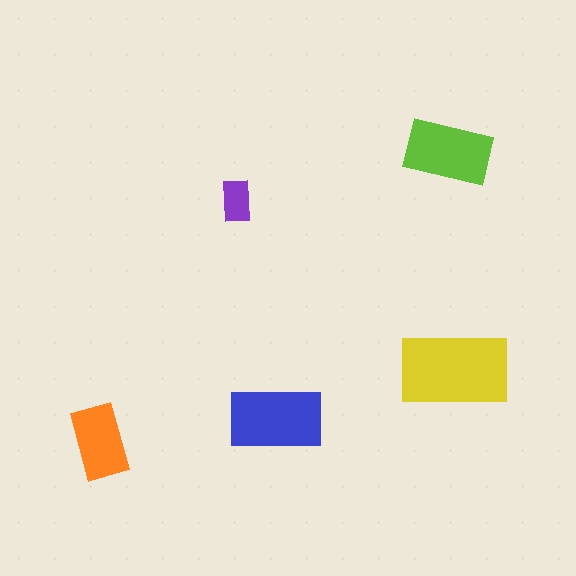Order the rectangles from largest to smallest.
the yellow one, the blue one, the lime one, the orange one, the purple one.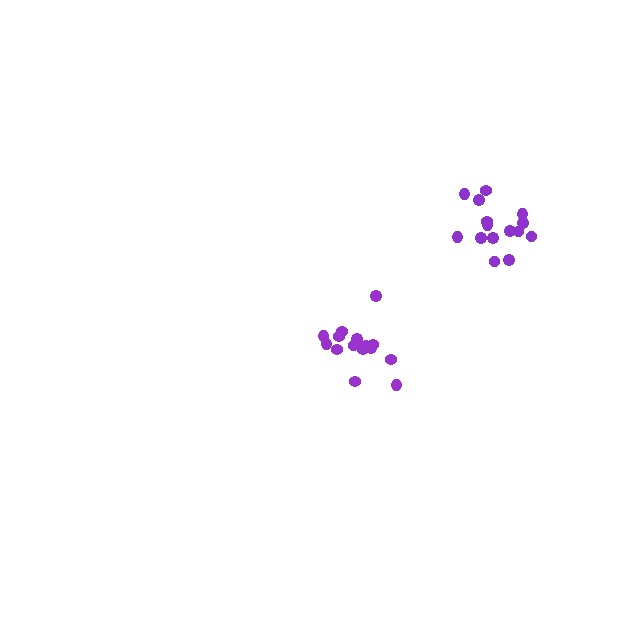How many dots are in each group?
Group 1: 16 dots, Group 2: 15 dots (31 total).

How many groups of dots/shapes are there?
There are 2 groups.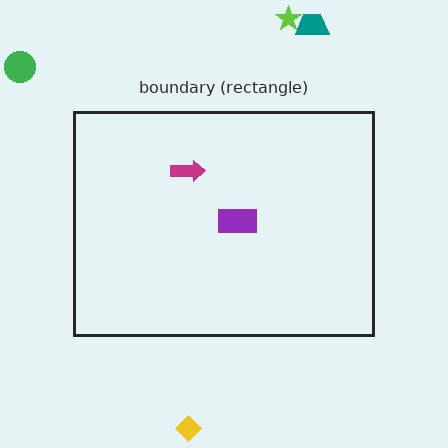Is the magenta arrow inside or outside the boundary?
Inside.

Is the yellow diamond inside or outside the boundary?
Outside.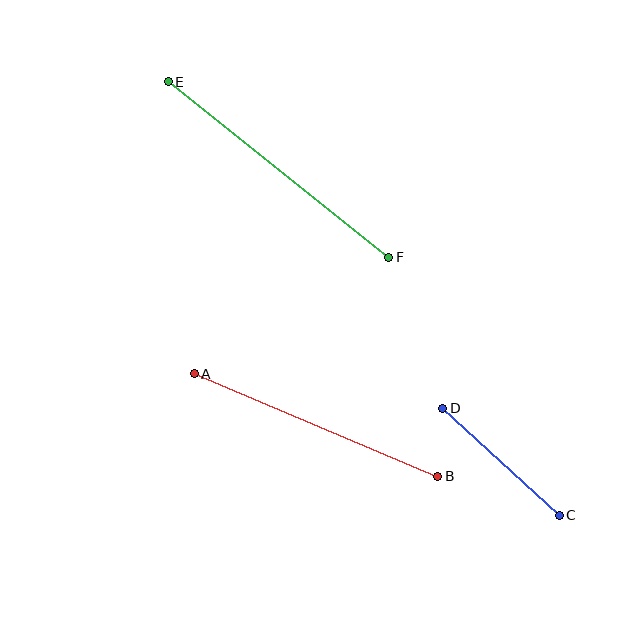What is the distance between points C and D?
The distance is approximately 158 pixels.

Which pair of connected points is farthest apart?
Points E and F are farthest apart.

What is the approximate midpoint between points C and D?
The midpoint is at approximately (501, 462) pixels.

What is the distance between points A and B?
The distance is approximately 264 pixels.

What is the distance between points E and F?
The distance is approximately 282 pixels.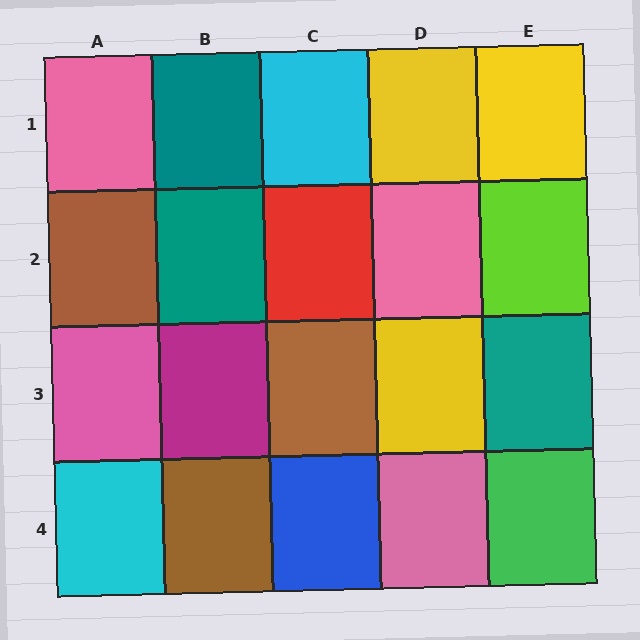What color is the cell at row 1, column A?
Pink.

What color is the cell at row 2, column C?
Red.